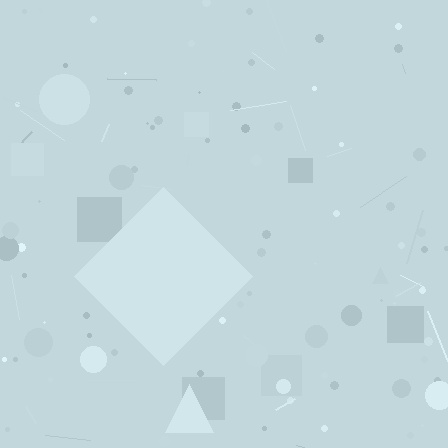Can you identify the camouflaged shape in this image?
The camouflaged shape is a diamond.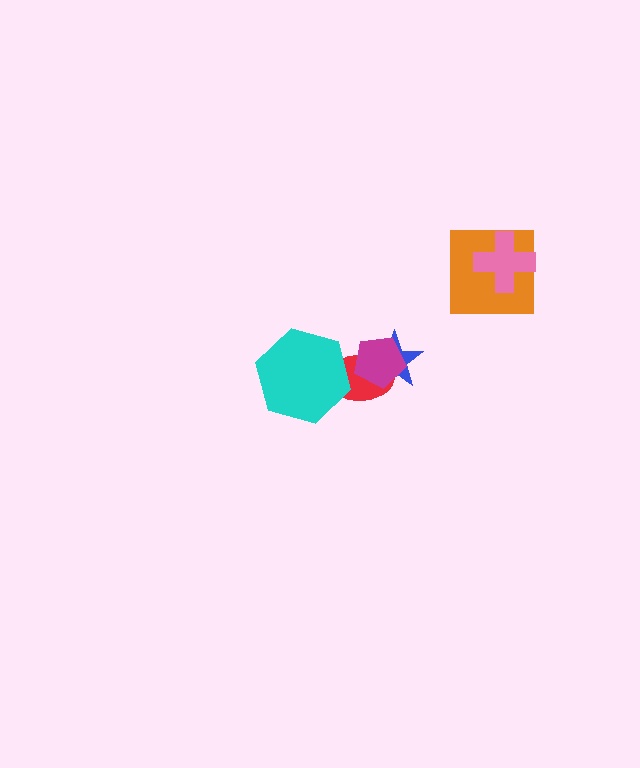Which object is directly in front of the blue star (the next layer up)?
The red ellipse is directly in front of the blue star.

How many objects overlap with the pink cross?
1 object overlaps with the pink cross.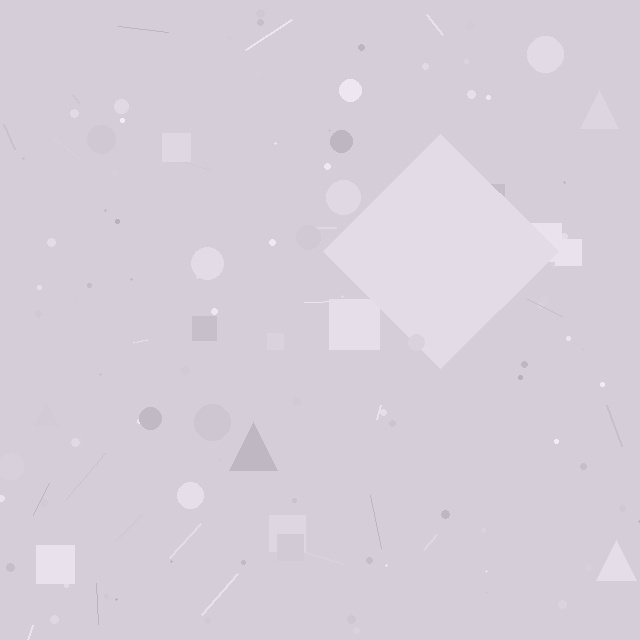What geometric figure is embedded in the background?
A diamond is embedded in the background.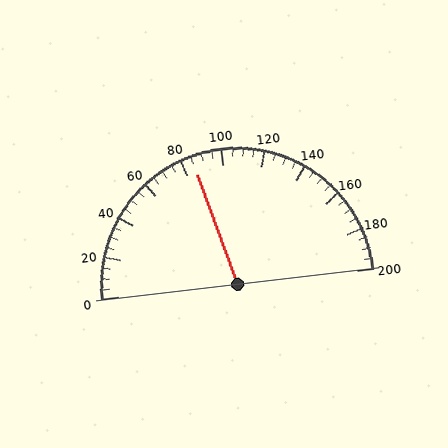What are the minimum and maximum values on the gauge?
The gauge ranges from 0 to 200.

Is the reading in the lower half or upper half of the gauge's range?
The reading is in the lower half of the range (0 to 200).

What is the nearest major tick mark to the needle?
The nearest major tick mark is 80.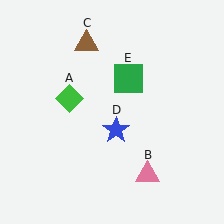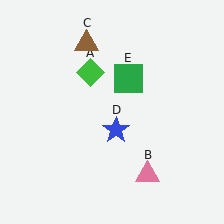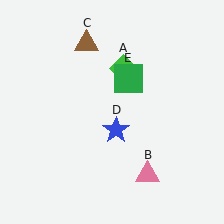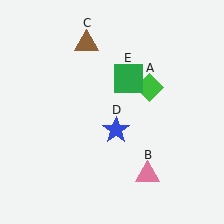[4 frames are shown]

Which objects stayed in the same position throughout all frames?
Pink triangle (object B) and brown triangle (object C) and blue star (object D) and green square (object E) remained stationary.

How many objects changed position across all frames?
1 object changed position: green diamond (object A).